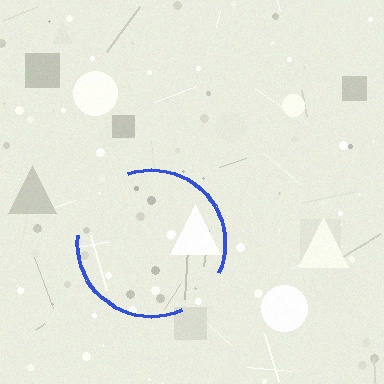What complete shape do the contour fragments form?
The contour fragments form a circle.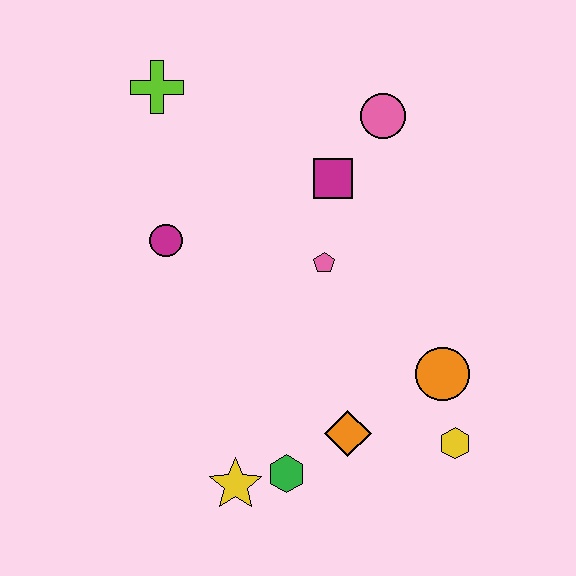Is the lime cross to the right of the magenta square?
No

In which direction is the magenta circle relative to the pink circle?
The magenta circle is to the left of the pink circle.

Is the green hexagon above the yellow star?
Yes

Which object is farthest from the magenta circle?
The yellow hexagon is farthest from the magenta circle.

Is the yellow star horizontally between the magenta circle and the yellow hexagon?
Yes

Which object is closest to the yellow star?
The green hexagon is closest to the yellow star.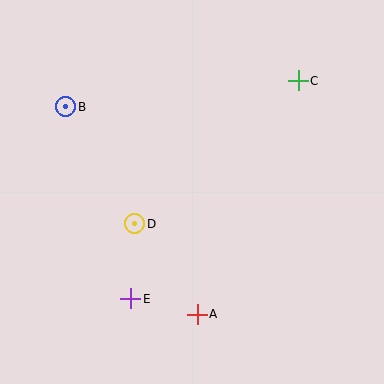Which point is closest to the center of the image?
Point D at (135, 224) is closest to the center.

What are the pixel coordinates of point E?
Point E is at (131, 299).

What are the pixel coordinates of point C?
Point C is at (298, 81).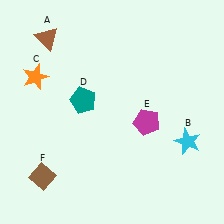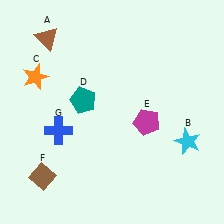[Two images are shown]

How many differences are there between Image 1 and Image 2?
There is 1 difference between the two images.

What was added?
A blue cross (G) was added in Image 2.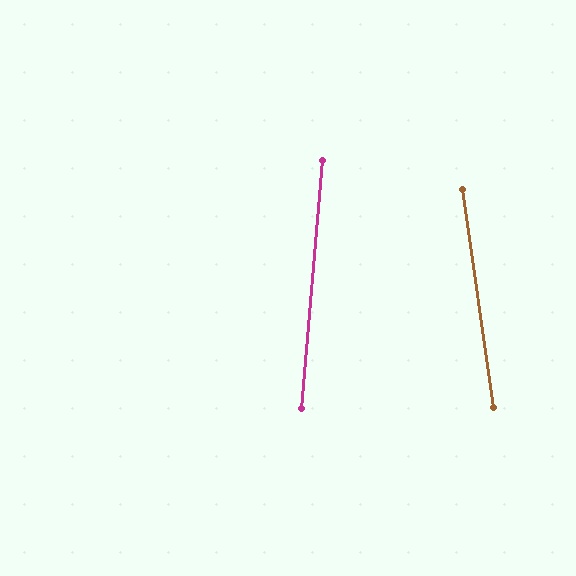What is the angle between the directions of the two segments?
Approximately 13 degrees.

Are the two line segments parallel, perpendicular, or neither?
Neither parallel nor perpendicular — they differ by about 13°.